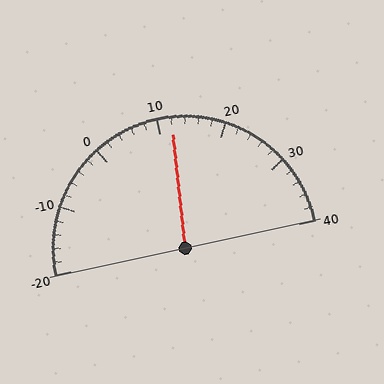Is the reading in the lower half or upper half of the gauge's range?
The reading is in the upper half of the range (-20 to 40).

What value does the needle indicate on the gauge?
The needle indicates approximately 12.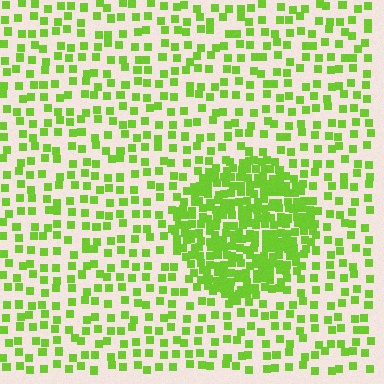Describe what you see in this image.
The image contains small lime elements arranged at two different densities. A circle-shaped region is visible where the elements are more densely packed than the surrounding area.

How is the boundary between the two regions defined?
The boundary is defined by a change in element density (approximately 2.7x ratio). All elements are the same color, size, and shape.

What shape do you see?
I see a circle.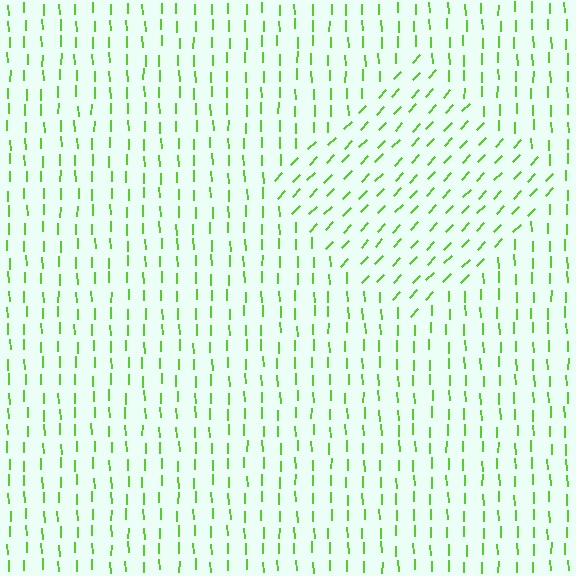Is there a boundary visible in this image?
Yes, there is a texture boundary formed by a change in line orientation.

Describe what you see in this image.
The image is filled with small lime line segments. A diamond region in the image has lines oriented differently from the surrounding lines, creating a visible texture boundary.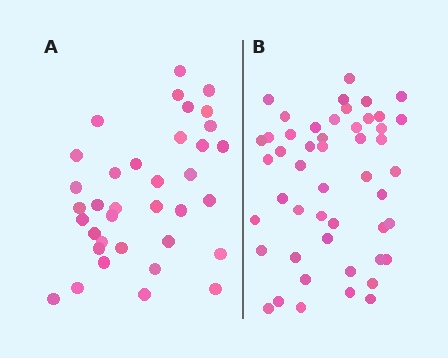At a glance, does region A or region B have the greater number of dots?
Region B (the right region) has more dots.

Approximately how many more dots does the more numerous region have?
Region B has approximately 15 more dots than region A.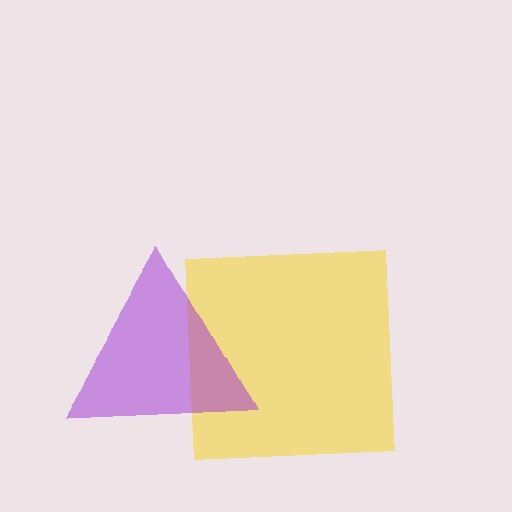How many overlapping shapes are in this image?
There are 2 overlapping shapes in the image.